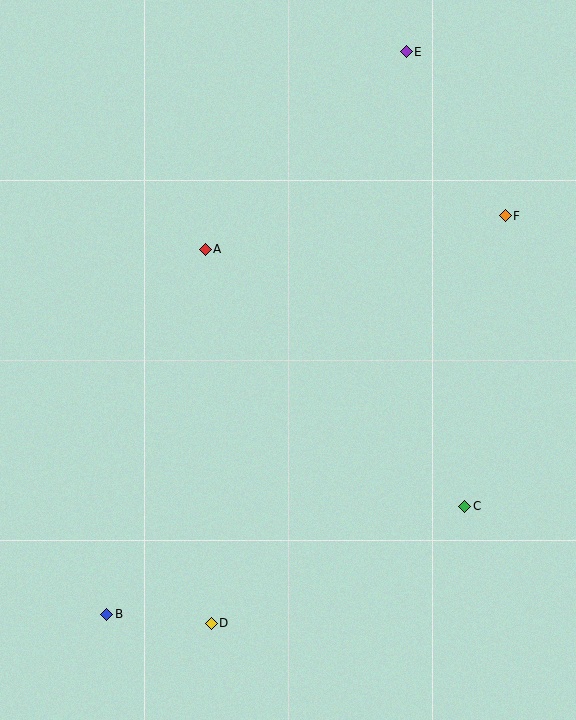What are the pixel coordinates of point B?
Point B is at (107, 614).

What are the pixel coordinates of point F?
Point F is at (505, 216).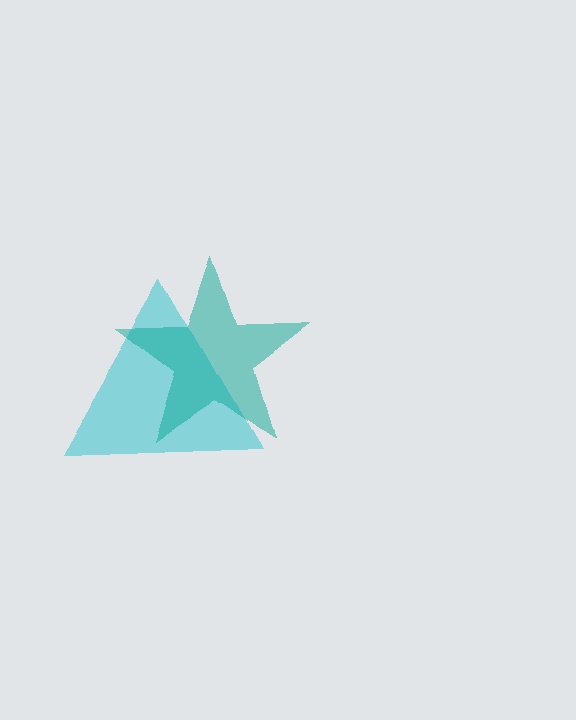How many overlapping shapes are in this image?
There are 2 overlapping shapes in the image.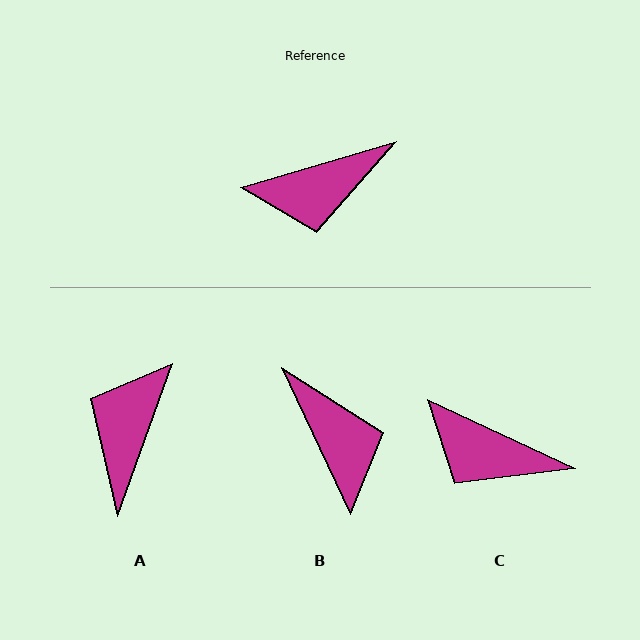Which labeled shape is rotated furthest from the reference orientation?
A, about 126 degrees away.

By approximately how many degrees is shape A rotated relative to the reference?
Approximately 126 degrees clockwise.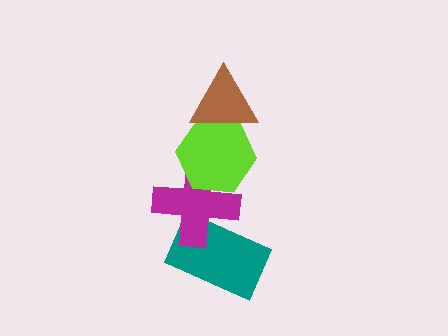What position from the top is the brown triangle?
The brown triangle is 1st from the top.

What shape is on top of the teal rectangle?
The magenta cross is on top of the teal rectangle.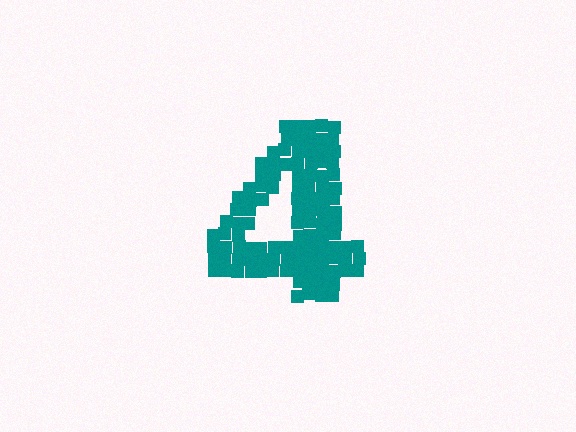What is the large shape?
The large shape is the digit 4.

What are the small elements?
The small elements are squares.